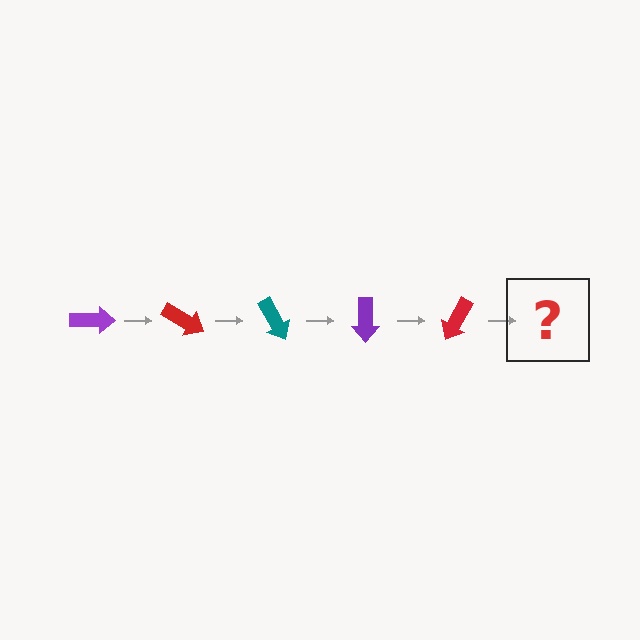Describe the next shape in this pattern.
It should be a teal arrow, rotated 150 degrees from the start.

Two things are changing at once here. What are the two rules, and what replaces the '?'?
The two rules are that it rotates 30 degrees each step and the color cycles through purple, red, and teal. The '?' should be a teal arrow, rotated 150 degrees from the start.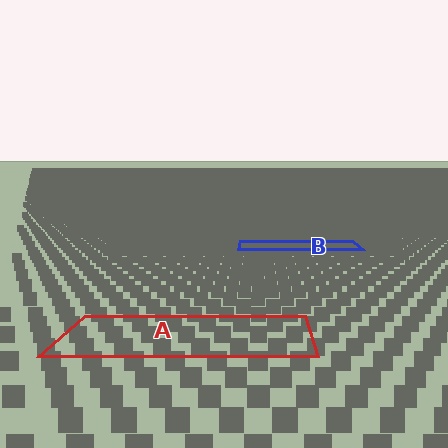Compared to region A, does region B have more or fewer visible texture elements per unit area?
Region B has more texture elements per unit area — they are packed more densely because it is farther away.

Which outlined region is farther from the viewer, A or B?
Region B is farther from the viewer — the texture elements inside it appear smaller and more densely packed.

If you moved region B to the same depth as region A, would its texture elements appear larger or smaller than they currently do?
They would appear larger. At a closer depth, the same texture elements are projected at a bigger on-screen size.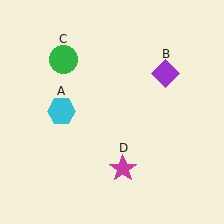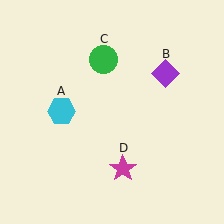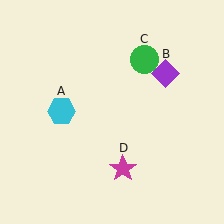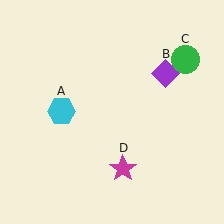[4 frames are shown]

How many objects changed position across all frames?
1 object changed position: green circle (object C).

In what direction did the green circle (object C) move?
The green circle (object C) moved right.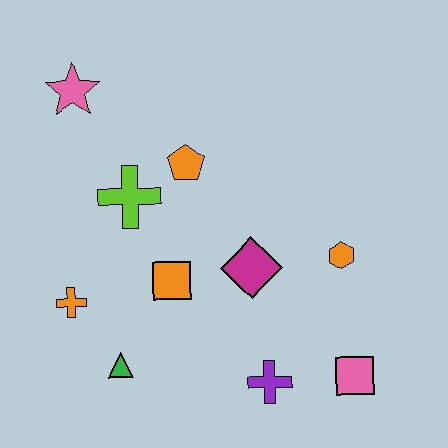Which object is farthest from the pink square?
The pink star is farthest from the pink square.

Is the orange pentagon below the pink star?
Yes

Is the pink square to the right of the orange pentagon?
Yes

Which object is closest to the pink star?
The lime cross is closest to the pink star.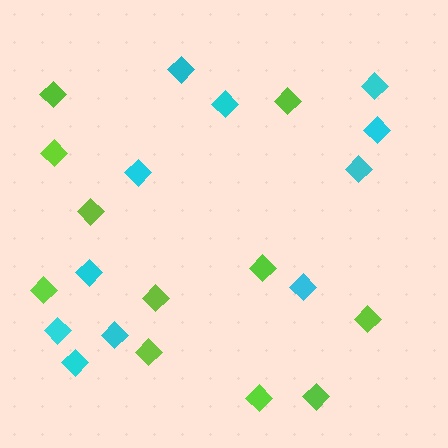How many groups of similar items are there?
There are 2 groups: one group of cyan diamonds (11) and one group of lime diamonds (11).